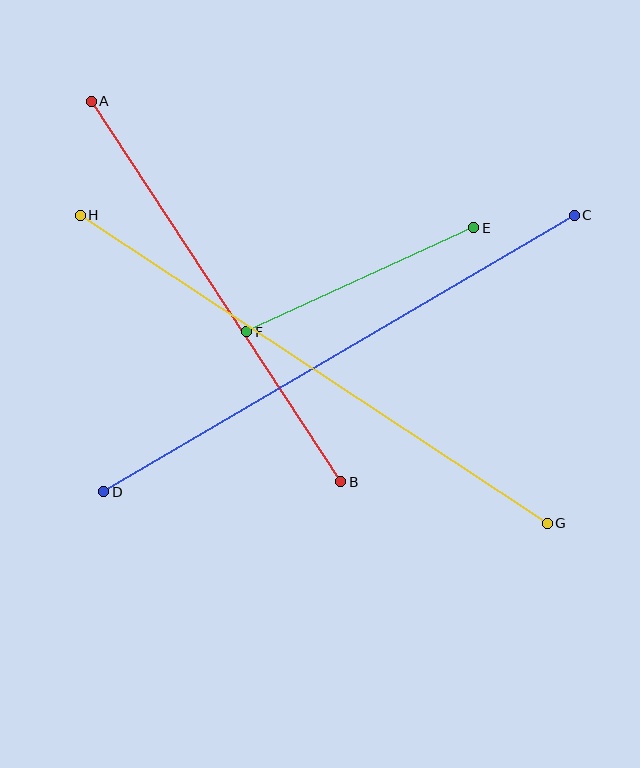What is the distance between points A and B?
The distance is approximately 455 pixels.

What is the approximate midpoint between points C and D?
The midpoint is at approximately (339, 354) pixels.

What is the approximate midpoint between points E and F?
The midpoint is at approximately (360, 280) pixels.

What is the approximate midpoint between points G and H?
The midpoint is at approximately (314, 369) pixels.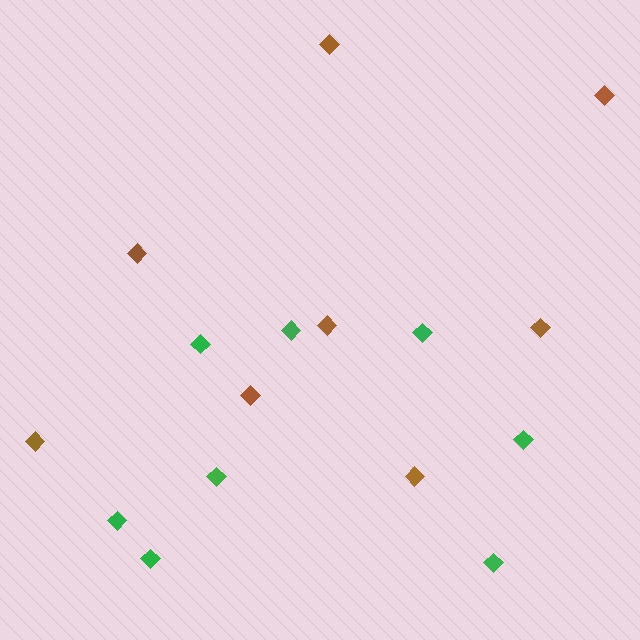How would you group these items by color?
There are 2 groups: one group of brown diamonds (8) and one group of green diamonds (8).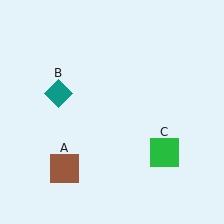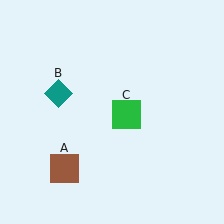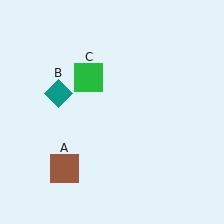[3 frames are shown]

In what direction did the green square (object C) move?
The green square (object C) moved up and to the left.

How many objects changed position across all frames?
1 object changed position: green square (object C).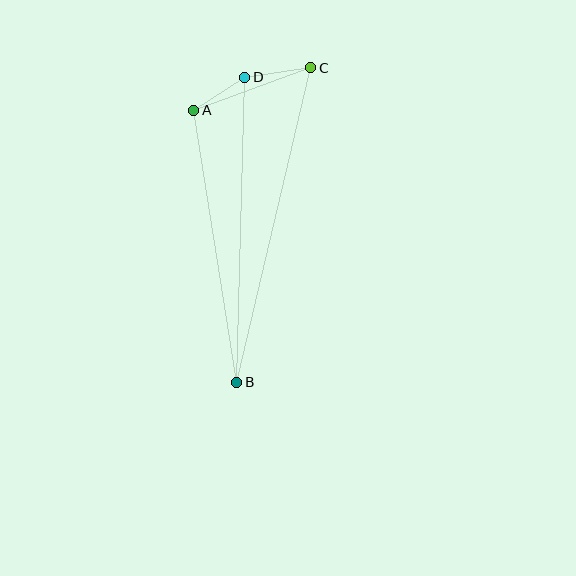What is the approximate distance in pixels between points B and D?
The distance between B and D is approximately 305 pixels.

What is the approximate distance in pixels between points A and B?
The distance between A and B is approximately 276 pixels.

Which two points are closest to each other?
Points A and D are closest to each other.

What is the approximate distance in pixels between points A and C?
The distance between A and C is approximately 124 pixels.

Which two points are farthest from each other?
Points B and C are farthest from each other.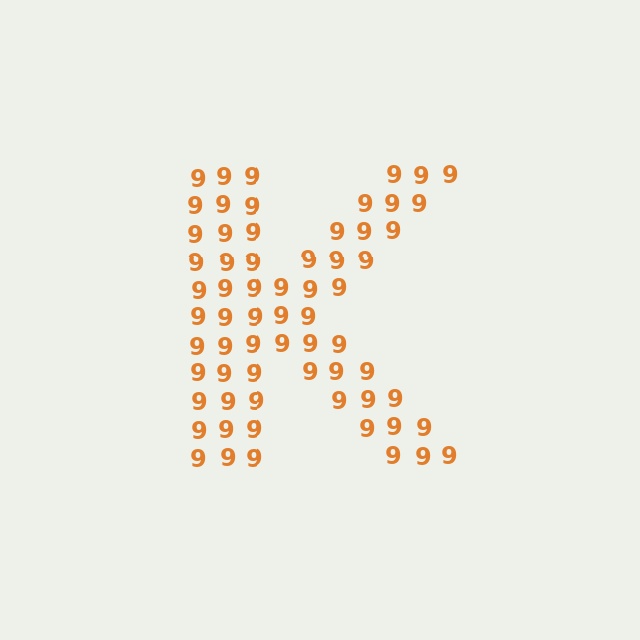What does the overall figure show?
The overall figure shows the letter K.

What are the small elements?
The small elements are digit 9's.